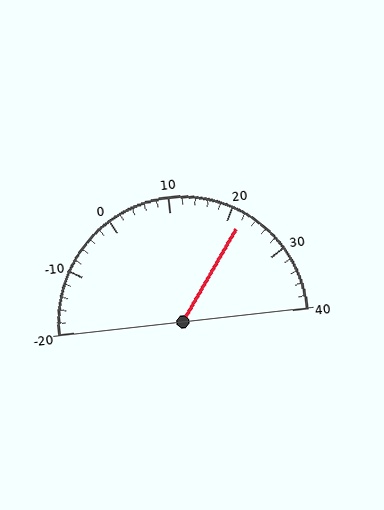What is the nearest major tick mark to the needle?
The nearest major tick mark is 20.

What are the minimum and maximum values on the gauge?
The gauge ranges from -20 to 40.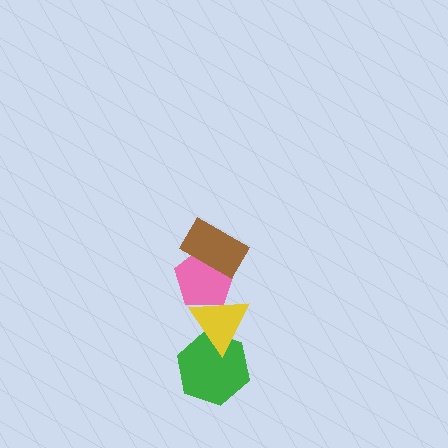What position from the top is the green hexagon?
The green hexagon is 4th from the top.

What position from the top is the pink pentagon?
The pink pentagon is 2nd from the top.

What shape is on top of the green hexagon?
The yellow triangle is on top of the green hexagon.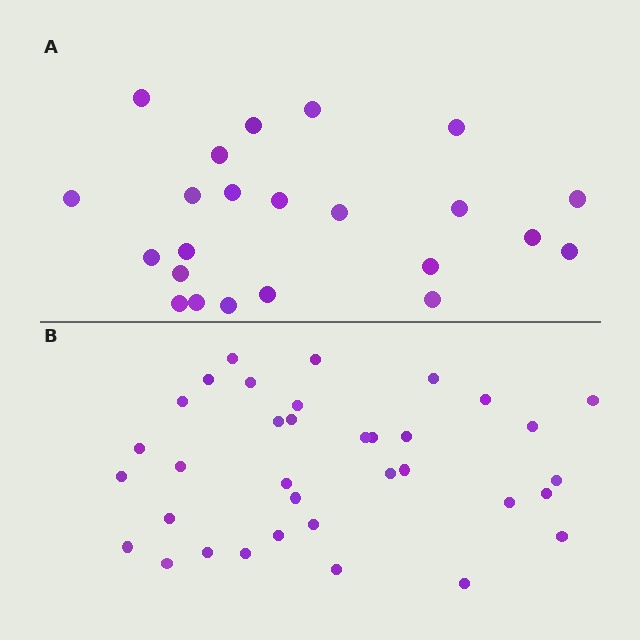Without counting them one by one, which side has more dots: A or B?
Region B (the bottom region) has more dots.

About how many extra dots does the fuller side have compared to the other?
Region B has roughly 12 or so more dots than region A.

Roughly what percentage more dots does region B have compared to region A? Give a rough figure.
About 50% more.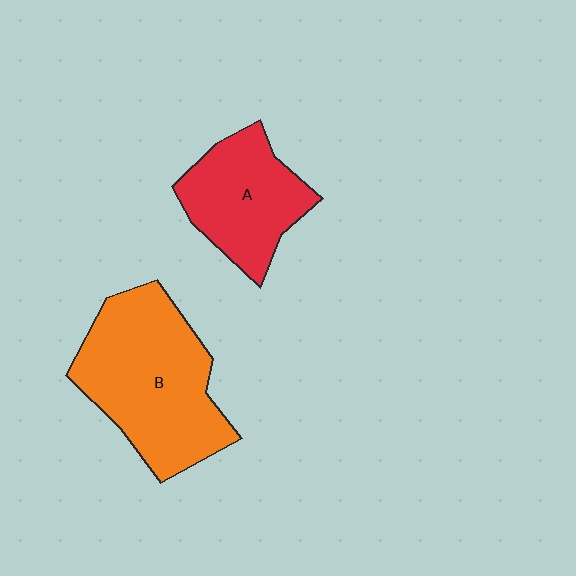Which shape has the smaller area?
Shape A (red).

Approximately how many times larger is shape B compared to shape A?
Approximately 1.5 times.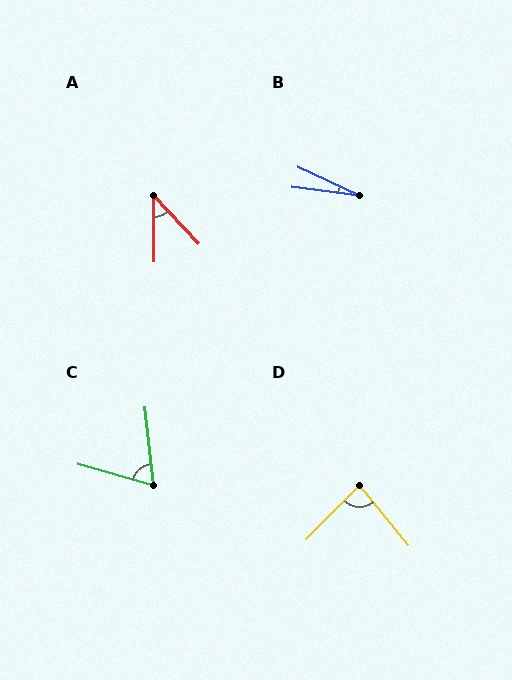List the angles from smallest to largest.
B (18°), A (43°), C (68°), D (83°).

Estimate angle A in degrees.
Approximately 43 degrees.